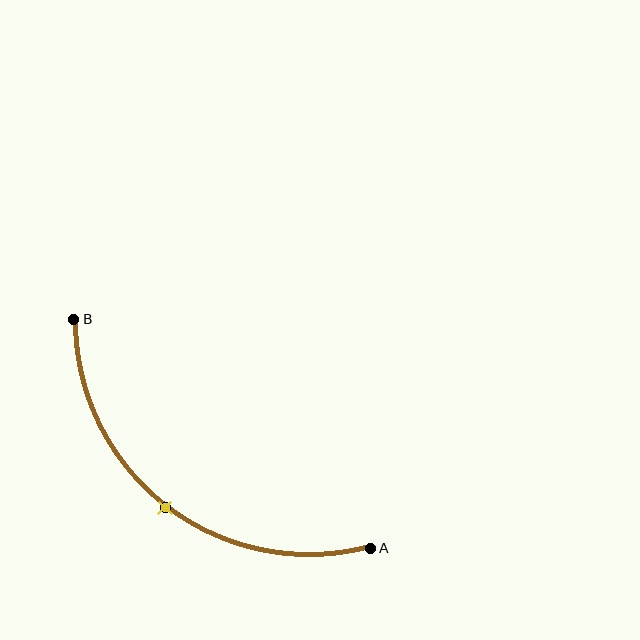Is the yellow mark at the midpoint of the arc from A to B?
Yes. The yellow mark lies on the arc at equal arc-length from both A and B — it is the arc midpoint.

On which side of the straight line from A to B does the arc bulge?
The arc bulges below and to the left of the straight line connecting A and B.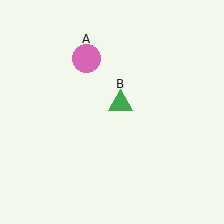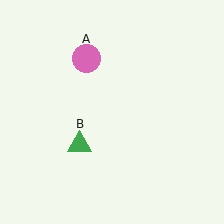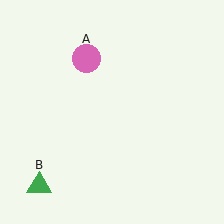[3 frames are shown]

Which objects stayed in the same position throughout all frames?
Pink circle (object A) remained stationary.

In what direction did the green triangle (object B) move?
The green triangle (object B) moved down and to the left.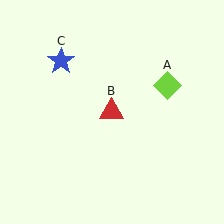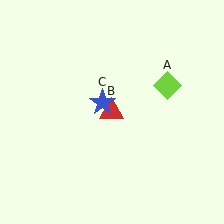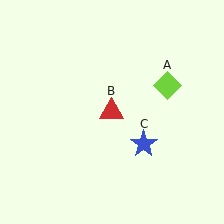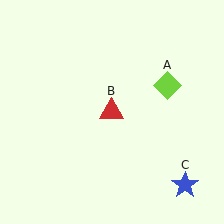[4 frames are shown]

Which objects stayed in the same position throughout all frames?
Lime diamond (object A) and red triangle (object B) remained stationary.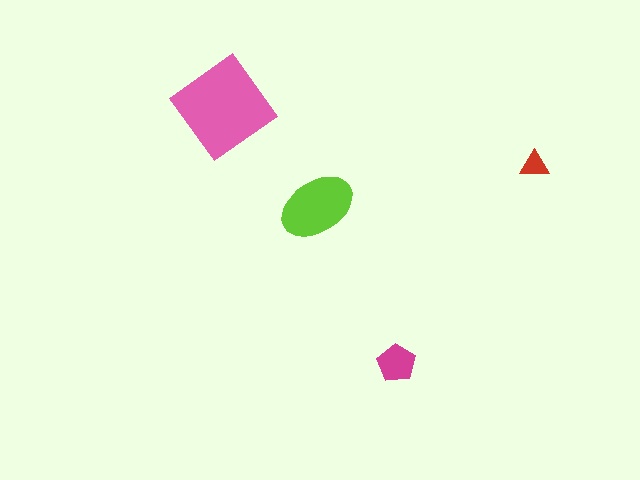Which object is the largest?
The pink diamond.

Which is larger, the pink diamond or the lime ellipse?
The pink diamond.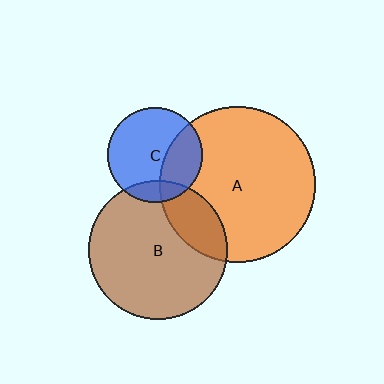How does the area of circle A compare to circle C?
Approximately 2.7 times.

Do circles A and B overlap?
Yes.